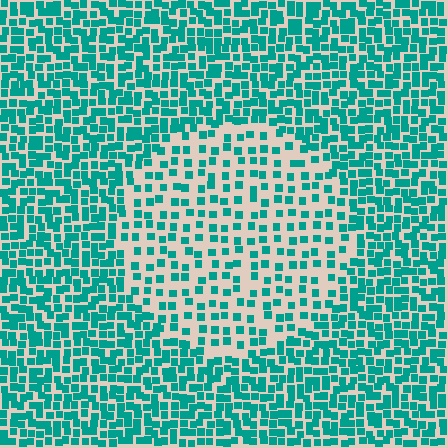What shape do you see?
I see a circle.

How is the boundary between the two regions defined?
The boundary is defined by a change in element density (approximately 2.1x ratio). All elements are the same color, size, and shape.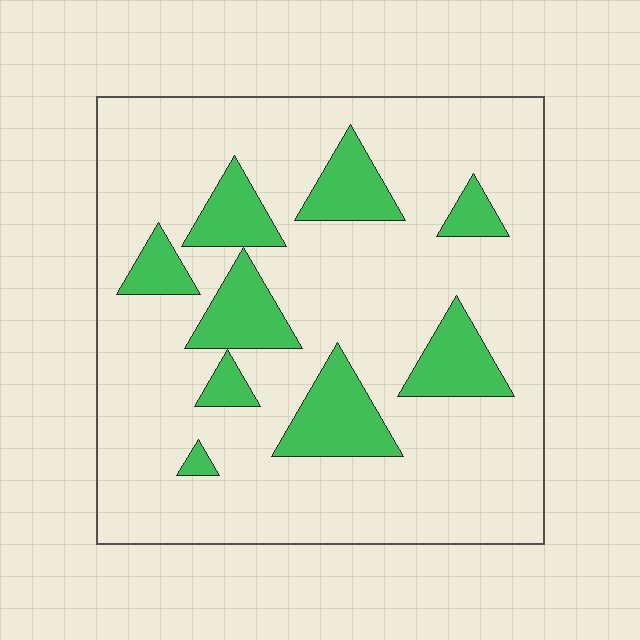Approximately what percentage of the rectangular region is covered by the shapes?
Approximately 20%.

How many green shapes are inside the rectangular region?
9.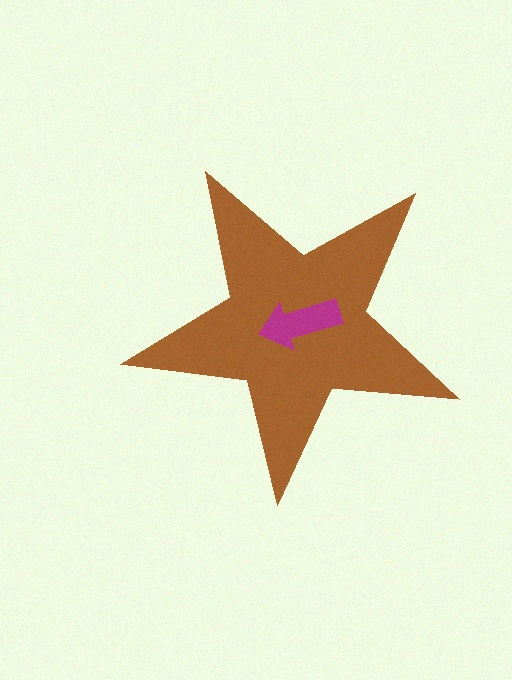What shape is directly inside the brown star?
The magenta arrow.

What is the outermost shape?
The brown star.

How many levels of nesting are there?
2.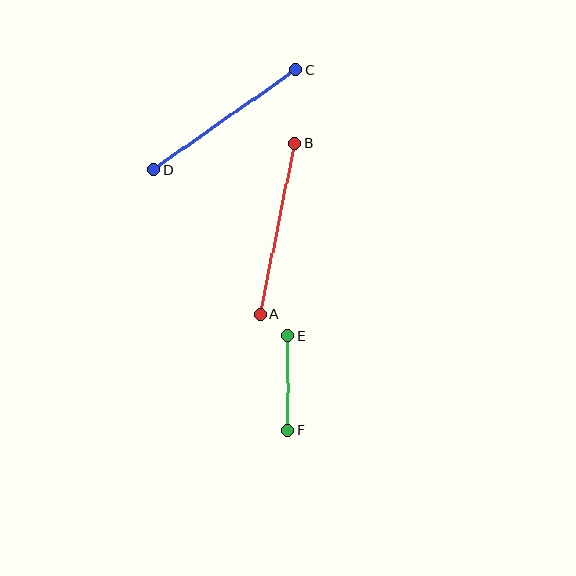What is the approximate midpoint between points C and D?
The midpoint is at approximately (225, 120) pixels.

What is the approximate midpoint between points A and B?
The midpoint is at approximately (277, 228) pixels.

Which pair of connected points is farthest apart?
Points C and D are farthest apart.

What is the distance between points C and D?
The distance is approximately 174 pixels.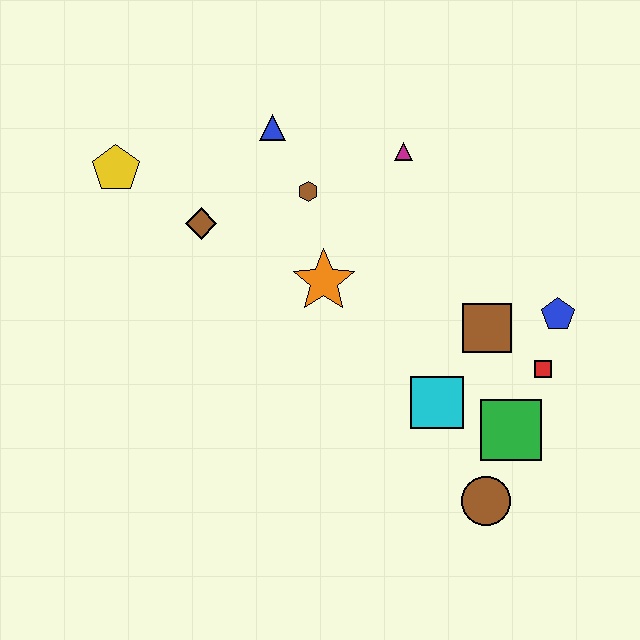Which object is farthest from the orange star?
The brown circle is farthest from the orange star.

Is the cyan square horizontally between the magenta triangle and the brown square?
Yes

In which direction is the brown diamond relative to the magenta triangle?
The brown diamond is to the left of the magenta triangle.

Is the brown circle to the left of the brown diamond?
No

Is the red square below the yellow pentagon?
Yes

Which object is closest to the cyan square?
The green square is closest to the cyan square.